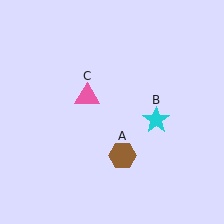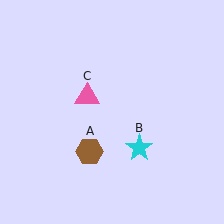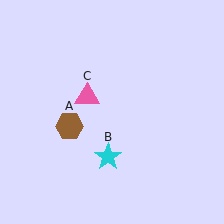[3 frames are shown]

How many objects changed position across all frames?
2 objects changed position: brown hexagon (object A), cyan star (object B).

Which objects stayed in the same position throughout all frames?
Pink triangle (object C) remained stationary.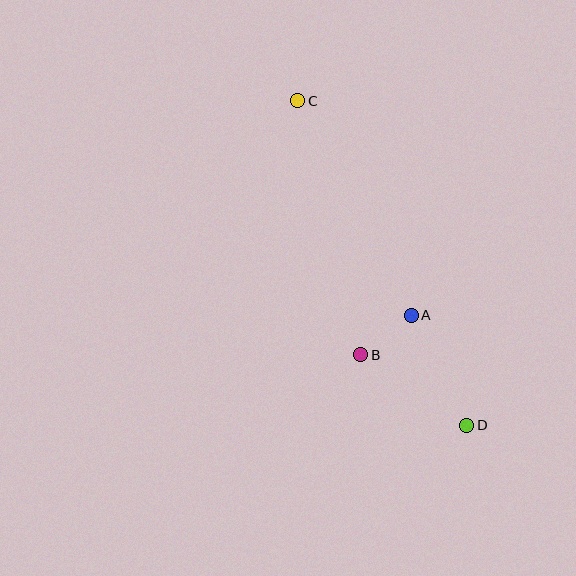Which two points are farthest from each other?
Points C and D are farthest from each other.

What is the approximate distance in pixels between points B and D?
The distance between B and D is approximately 128 pixels.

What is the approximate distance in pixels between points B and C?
The distance between B and C is approximately 261 pixels.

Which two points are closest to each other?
Points A and B are closest to each other.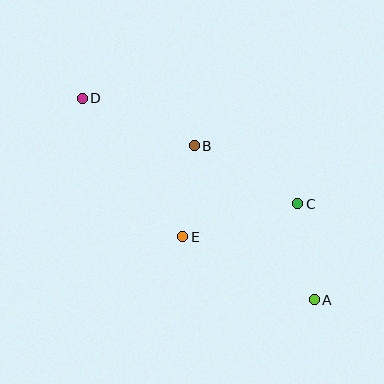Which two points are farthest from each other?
Points A and D are farthest from each other.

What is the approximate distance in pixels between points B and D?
The distance between B and D is approximately 122 pixels.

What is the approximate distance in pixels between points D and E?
The distance between D and E is approximately 171 pixels.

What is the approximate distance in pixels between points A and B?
The distance between A and B is approximately 196 pixels.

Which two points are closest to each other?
Points B and E are closest to each other.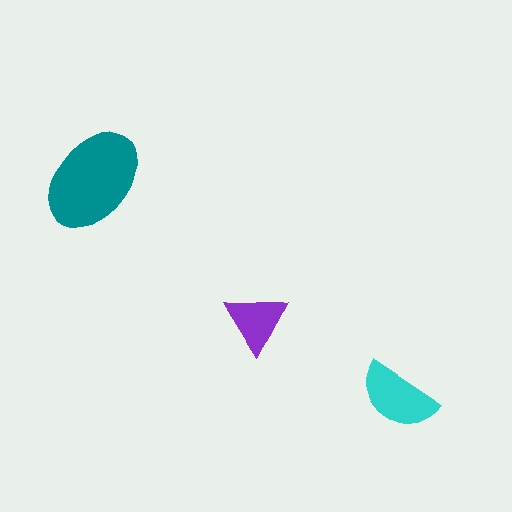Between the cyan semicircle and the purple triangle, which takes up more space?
The cyan semicircle.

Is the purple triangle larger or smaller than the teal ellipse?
Smaller.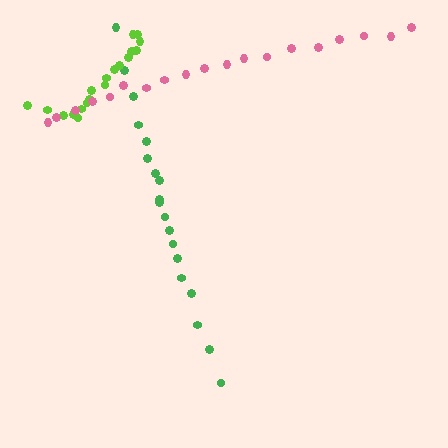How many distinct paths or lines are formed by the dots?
There are 3 distinct paths.